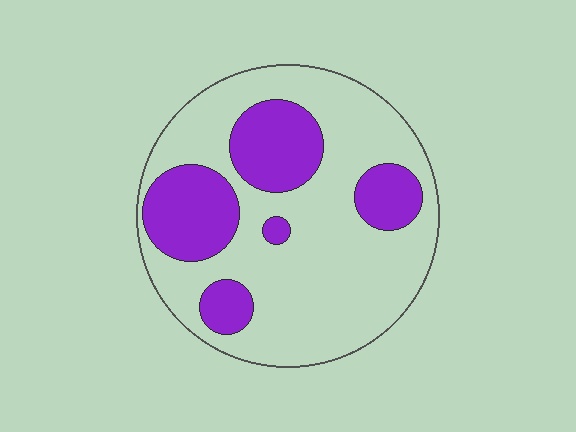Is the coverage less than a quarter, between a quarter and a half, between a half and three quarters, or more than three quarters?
Between a quarter and a half.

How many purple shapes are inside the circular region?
5.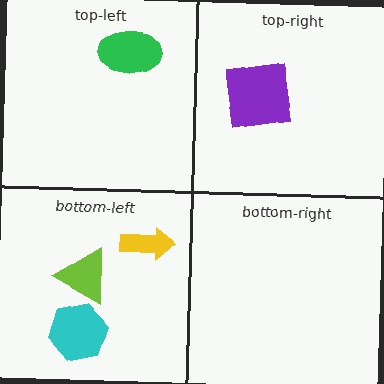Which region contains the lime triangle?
The bottom-left region.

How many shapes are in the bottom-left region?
3.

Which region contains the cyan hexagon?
The bottom-left region.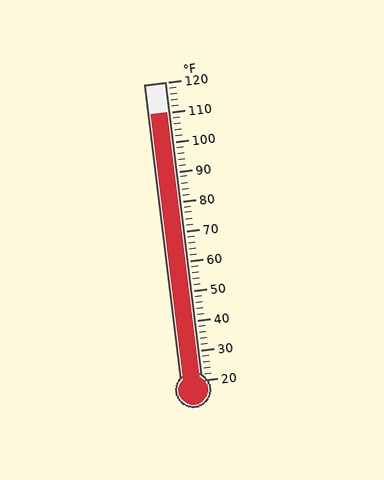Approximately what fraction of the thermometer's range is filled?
The thermometer is filled to approximately 90% of its range.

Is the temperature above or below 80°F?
The temperature is above 80°F.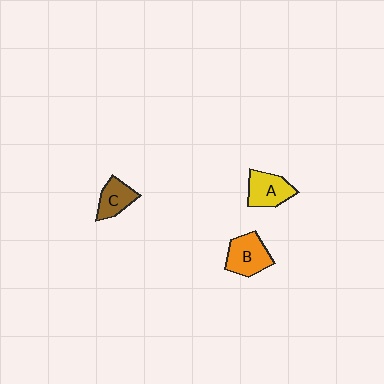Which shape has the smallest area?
Shape C (brown).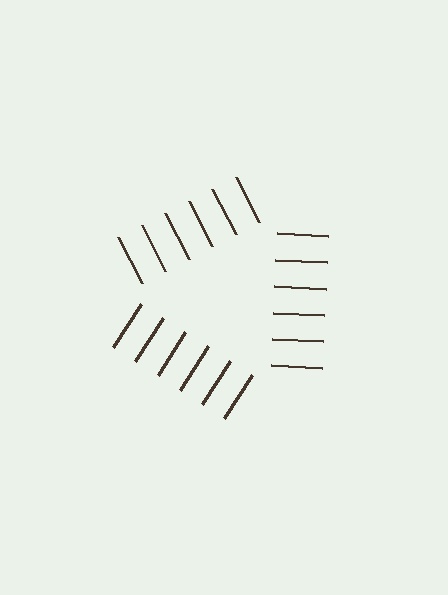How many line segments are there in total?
18 — 6 along each of the 3 edges.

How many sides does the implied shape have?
3 sides — the line-ends trace a triangle.